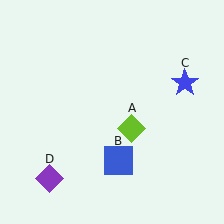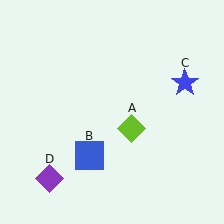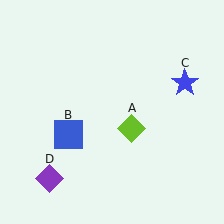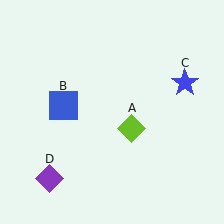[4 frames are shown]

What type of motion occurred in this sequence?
The blue square (object B) rotated clockwise around the center of the scene.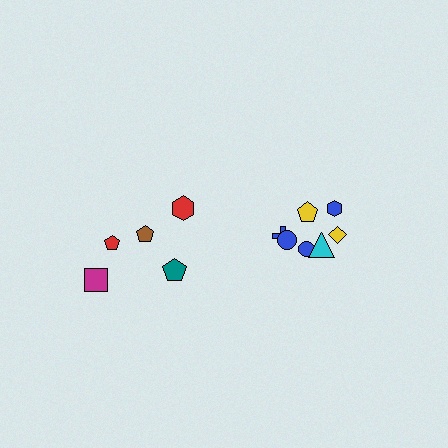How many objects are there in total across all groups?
There are 12 objects.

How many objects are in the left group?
There are 5 objects.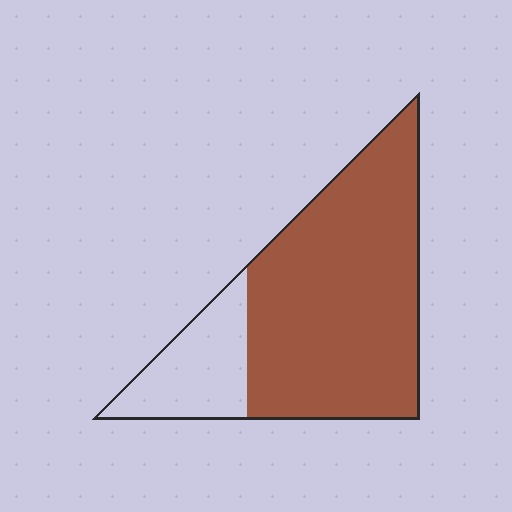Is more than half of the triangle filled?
Yes.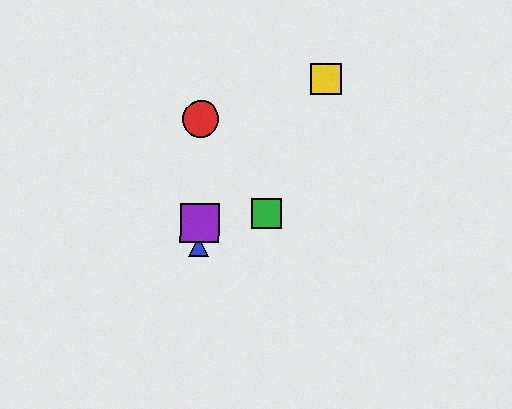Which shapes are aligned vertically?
The red circle, the blue triangle, the purple square are aligned vertically.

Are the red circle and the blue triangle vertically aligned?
Yes, both are at x≈201.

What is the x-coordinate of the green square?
The green square is at x≈267.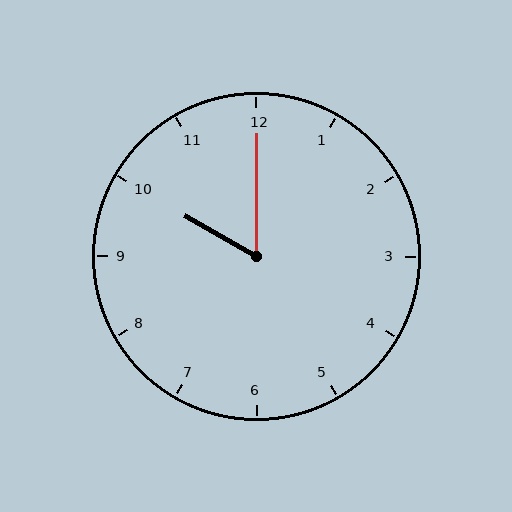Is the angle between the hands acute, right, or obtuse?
It is acute.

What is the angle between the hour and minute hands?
Approximately 60 degrees.